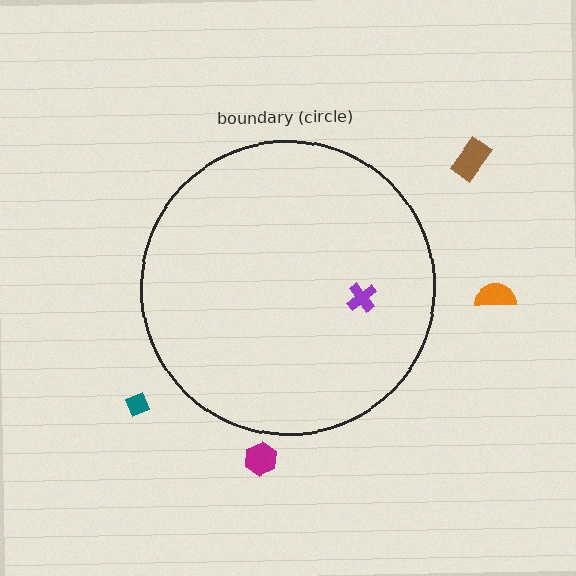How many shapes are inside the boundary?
1 inside, 4 outside.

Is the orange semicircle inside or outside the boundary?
Outside.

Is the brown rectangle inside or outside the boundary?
Outside.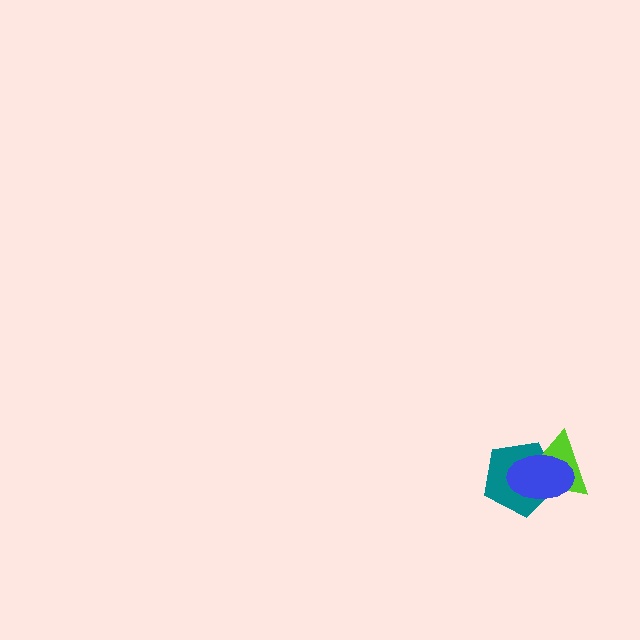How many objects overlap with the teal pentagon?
2 objects overlap with the teal pentagon.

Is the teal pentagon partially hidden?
Yes, it is partially covered by another shape.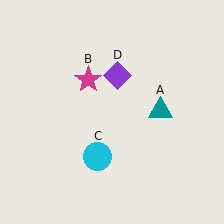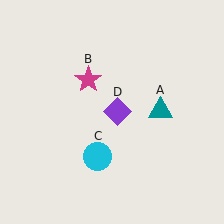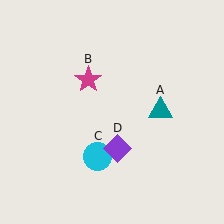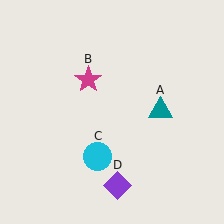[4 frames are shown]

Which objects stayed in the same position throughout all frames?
Teal triangle (object A) and magenta star (object B) and cyan circle (object C) remained stationary.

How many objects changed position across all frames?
1 object changed position: purple diamond (object D).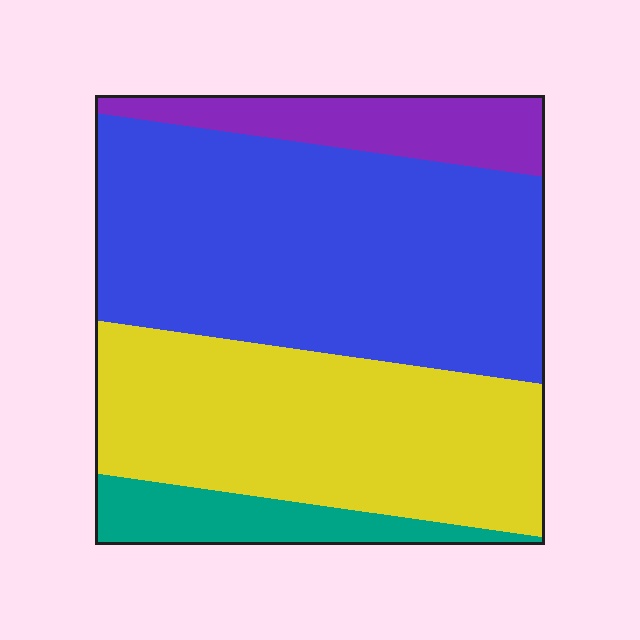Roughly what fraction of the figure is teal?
Teal takes up about one tenth (1/10) of the figure.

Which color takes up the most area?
Blue, at roughly 45%.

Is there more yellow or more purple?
Yellow.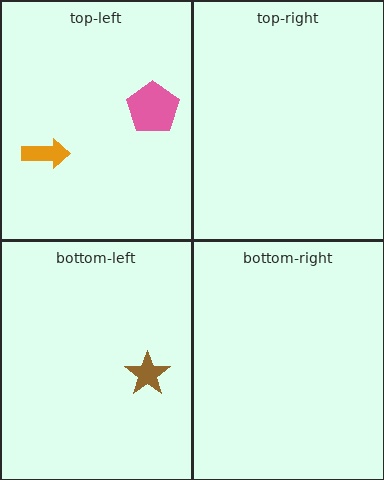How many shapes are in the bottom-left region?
1.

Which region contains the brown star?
The bottom-left region.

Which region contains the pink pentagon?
The top-left region.